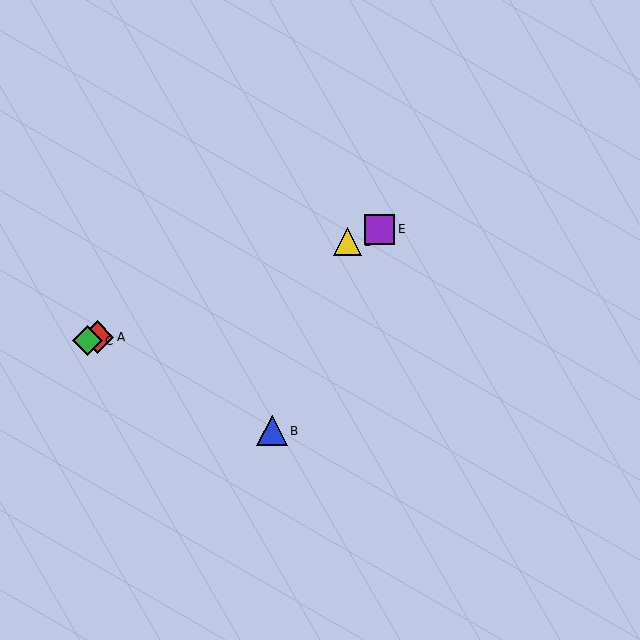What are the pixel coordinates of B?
Object B is at (272, 431).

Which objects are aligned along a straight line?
Objects A, C, D, E are aligned along a straight line.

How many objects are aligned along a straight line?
4 objects (A, C, D, E) are aligned along a straight line.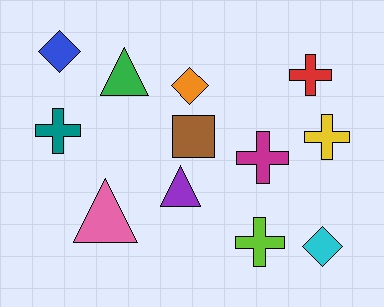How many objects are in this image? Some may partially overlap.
There are 12 objects.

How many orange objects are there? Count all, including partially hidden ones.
There is 1 orange object.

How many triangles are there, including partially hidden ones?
There are 3 triangles.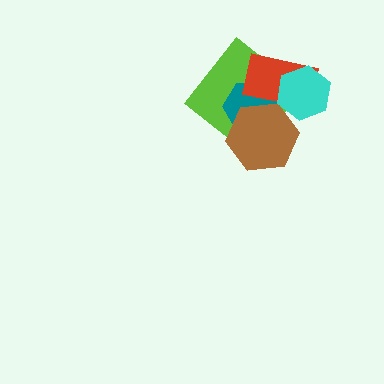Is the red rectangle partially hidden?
Yes, it is partially covered by another shape.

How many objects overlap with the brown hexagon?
3 objects overlap with the brown hexagon.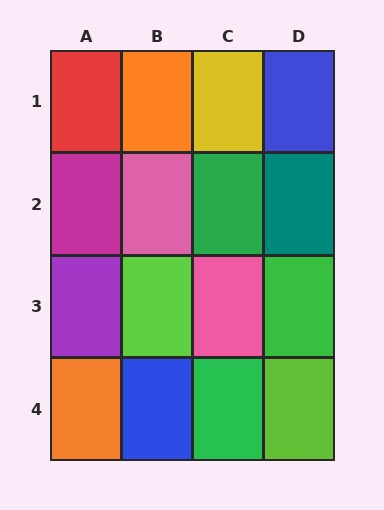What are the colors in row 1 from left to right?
Red, orange, yellow, blue.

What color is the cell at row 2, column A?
Magenta.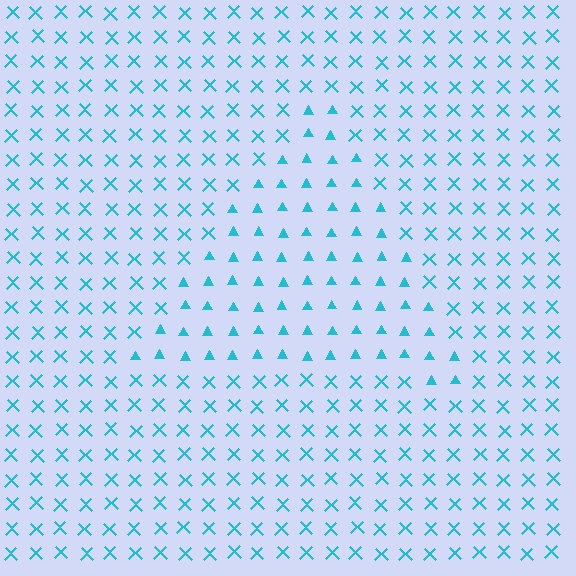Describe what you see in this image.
The image is filled with small cyan elements arranged in a uniform grid. A triangle-shaped region contains triangles, while the surrounding area contains X marks. The boundary is defined purely by the change in element shape.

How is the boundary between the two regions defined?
The boundary is defined by a change in element shape: triangles inside vs. X marks outside. All elements share the same color and spacing.